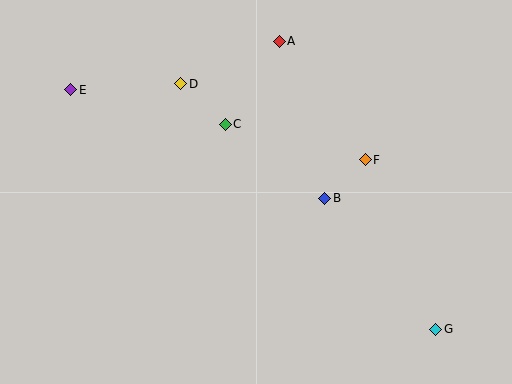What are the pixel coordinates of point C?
Point C is at (225, 124).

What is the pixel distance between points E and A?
The distance between E and A is 214 pixels.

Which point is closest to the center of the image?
Point B at (325, 198) is closest to the center.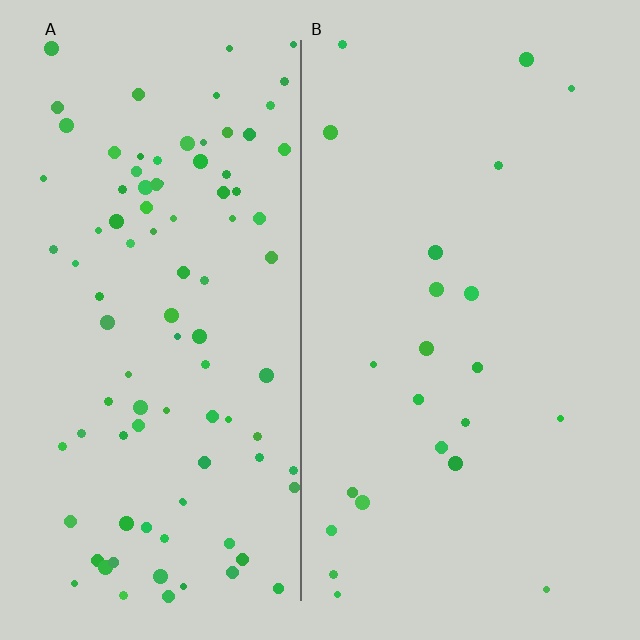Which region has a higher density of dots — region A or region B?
A (the left).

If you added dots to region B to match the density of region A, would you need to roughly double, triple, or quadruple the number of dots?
Approximately quadruple.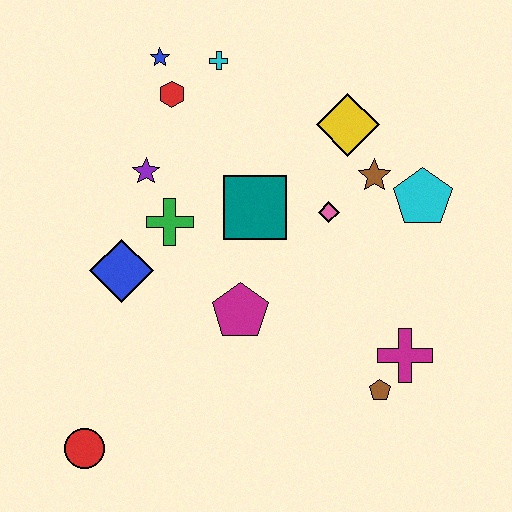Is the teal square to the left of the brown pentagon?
Yes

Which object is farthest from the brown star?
The red circle is farthest from the brown star.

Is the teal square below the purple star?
Yes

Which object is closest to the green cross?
The purple star is closest to the green cross.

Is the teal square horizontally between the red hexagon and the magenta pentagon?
No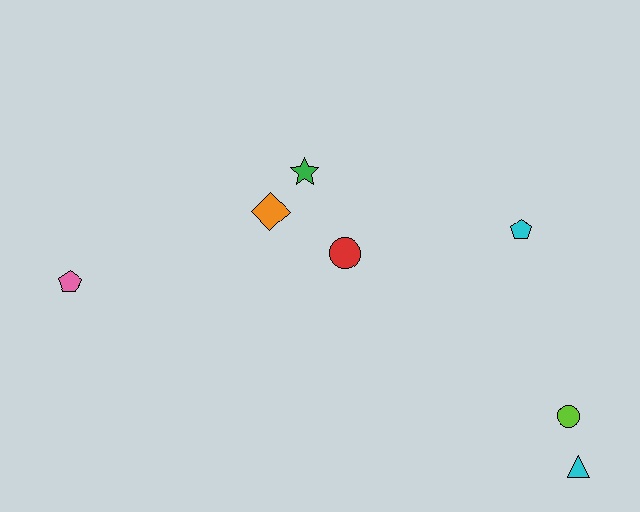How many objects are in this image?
There are 7 objects.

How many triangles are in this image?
There is 1 triangle.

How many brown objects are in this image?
There are no brown objects.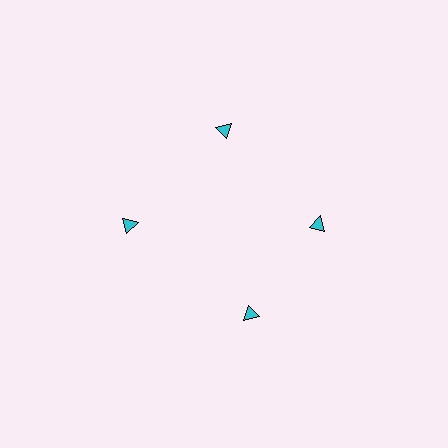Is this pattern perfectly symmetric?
No. The 4 cyan triangles are arranged in a ring, but one element near the 6 o'clock position is rotated out of alignment along the ring, breaking the 4-fold rotational symmetry.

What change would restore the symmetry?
The symmetry would be restored by rotating it back into even spacing with its neighbors so that all 4 triangles sit at equal angles and equal distance from the center.